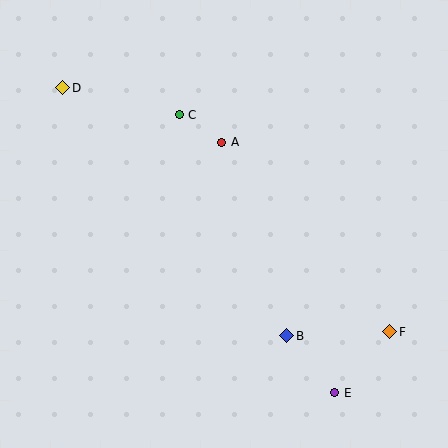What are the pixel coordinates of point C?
Point C is at (179, 115).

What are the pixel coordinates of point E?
Point E is at (335, 393).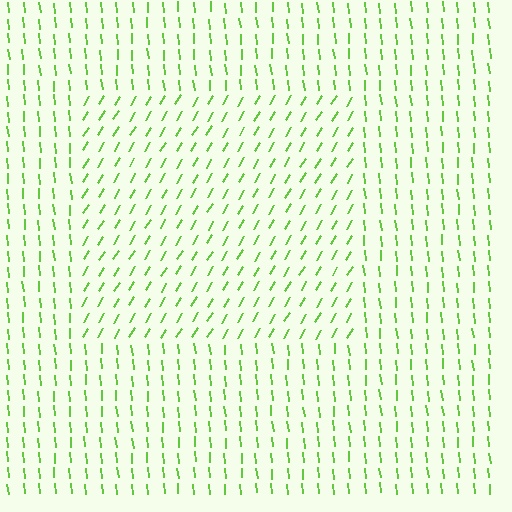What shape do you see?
I see a rectangle.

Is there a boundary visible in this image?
Yes, there is a texture boundary formed by a change in line orientation.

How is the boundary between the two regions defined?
The boundary is defined purely by a change in line orientation (approximately 36 degrees difference). All lines are the same color and thickness.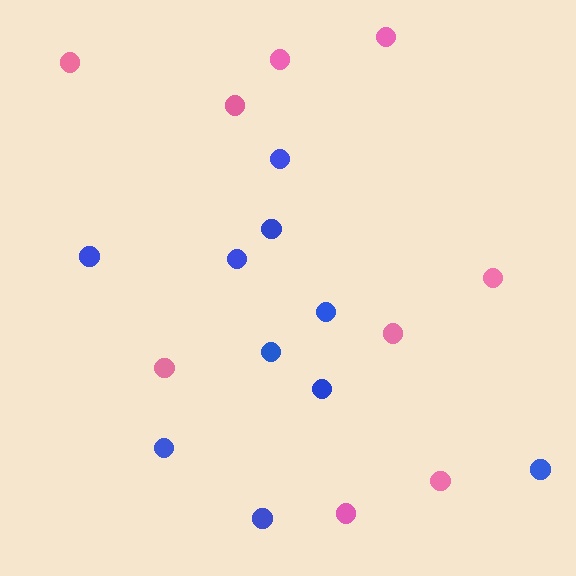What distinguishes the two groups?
There are 2 groups: one group of pink circles (9) and one group of blue circles (10).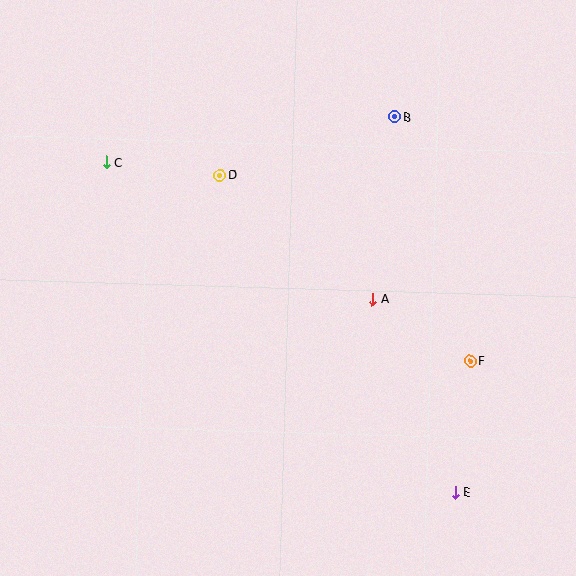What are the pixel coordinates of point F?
Point F is at (470, 361).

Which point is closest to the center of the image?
Point A at (372, 299) is closest to the center.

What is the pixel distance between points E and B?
The distance between E and B is 380 pixels.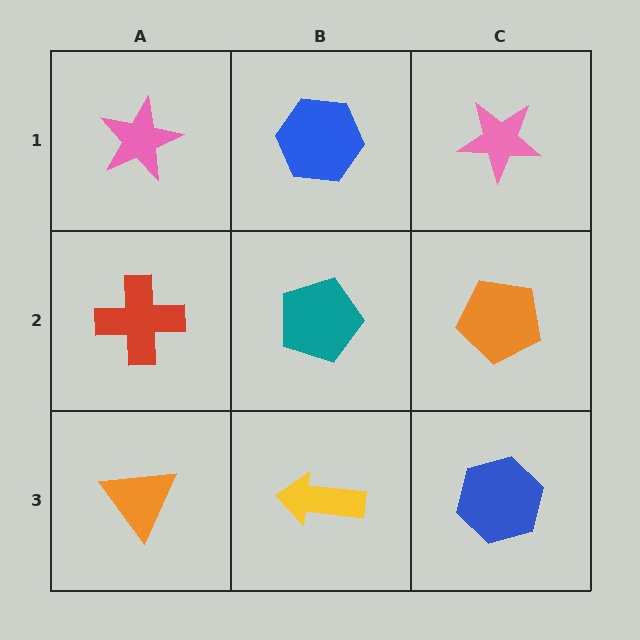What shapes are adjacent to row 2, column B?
A blue hexagon (row 1, column B), a yellow arrow (row 3, column B), a red cross (row 2, column A), an orange pentagon (row 2, column C).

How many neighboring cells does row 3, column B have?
3.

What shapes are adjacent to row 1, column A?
A red cross (row 2, column A), a blue hexagon (row 1, column B).